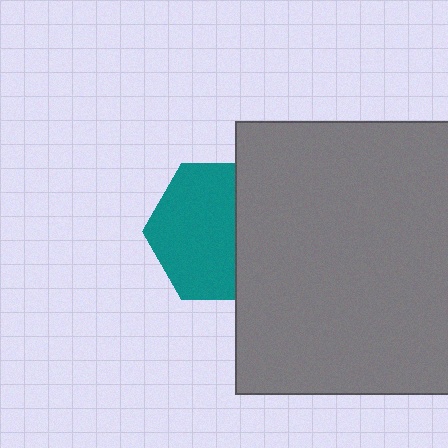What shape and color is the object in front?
The object in front is a gray rectangle.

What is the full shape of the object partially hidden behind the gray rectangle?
The partially hidden object is a teal hexagon.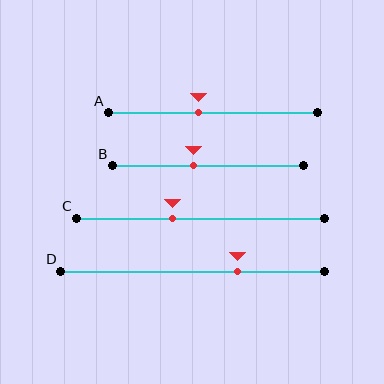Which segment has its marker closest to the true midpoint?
Segment A has its marker closest to the true midpoint.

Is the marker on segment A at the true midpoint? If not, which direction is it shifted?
No, the marker on segment A is shifted to the left by about 7% of the segment length.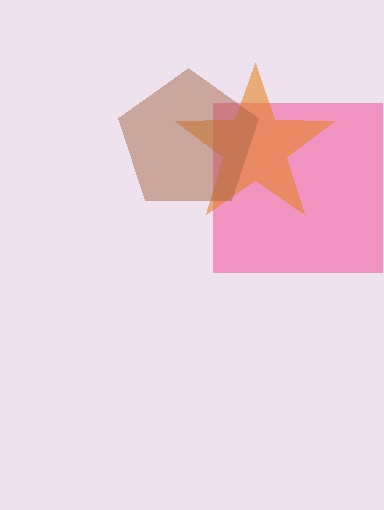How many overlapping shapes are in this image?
There are 3 overlapping shapes in the image.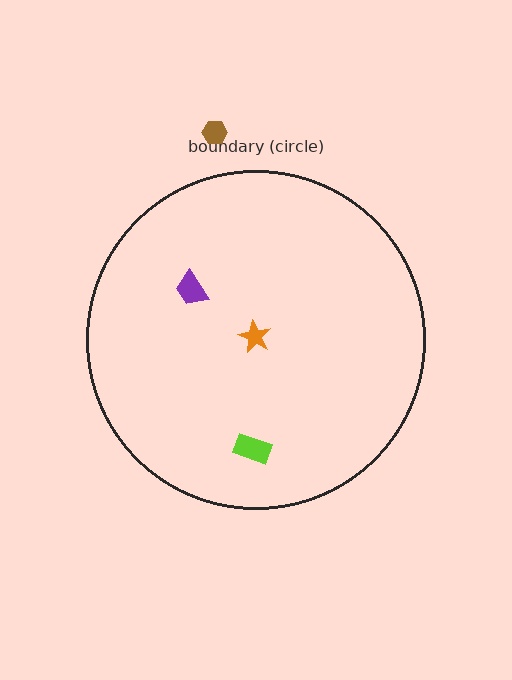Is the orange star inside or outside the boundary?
Inside.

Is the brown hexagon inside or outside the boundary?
Outside.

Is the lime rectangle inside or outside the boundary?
Inside.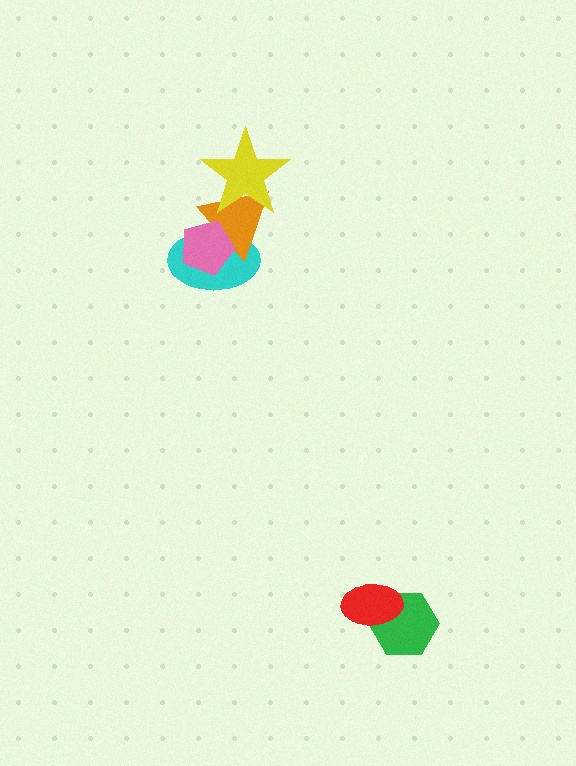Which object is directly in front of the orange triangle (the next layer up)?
The yellow star is directly in front of the orange triangle.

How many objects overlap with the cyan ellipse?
2 objects overlap with the cyan ellipse.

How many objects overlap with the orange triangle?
3 objects overlap with the orange triangle.